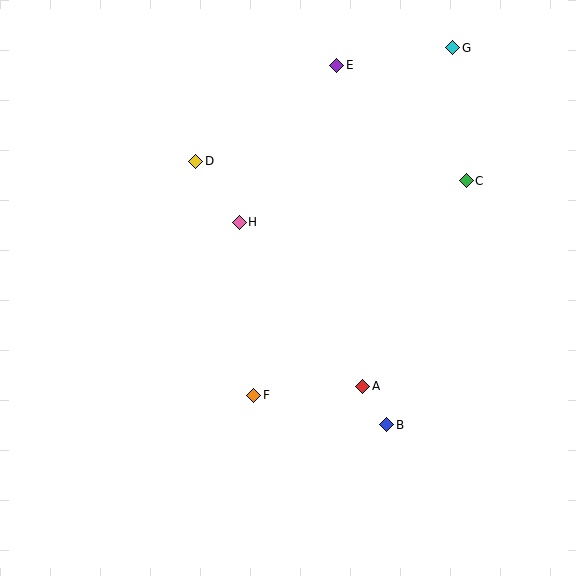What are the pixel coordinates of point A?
Point A is at (363, 386).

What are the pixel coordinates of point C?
Point C is at (466, 181).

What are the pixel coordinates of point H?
Point H is at (239, 222).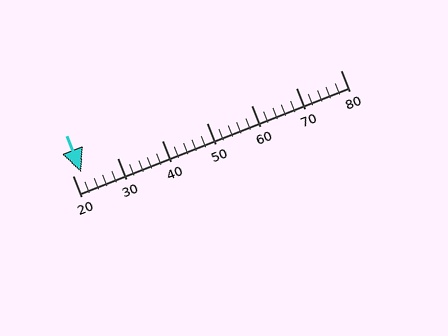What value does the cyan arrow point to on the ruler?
The cyan arrow points to approximately 22.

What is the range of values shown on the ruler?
The ruler shows values from 20 to 80.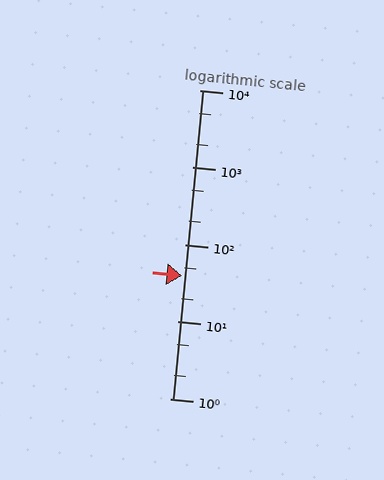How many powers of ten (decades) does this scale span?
The scale spans 4 decades, from 1 to 10000.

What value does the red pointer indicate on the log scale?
The pointer indicates approximately 39.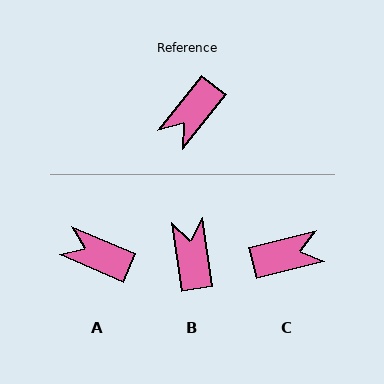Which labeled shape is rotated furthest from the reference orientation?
C, about 143 degrees away.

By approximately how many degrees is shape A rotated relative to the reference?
Approximately 75 degrees clockwise.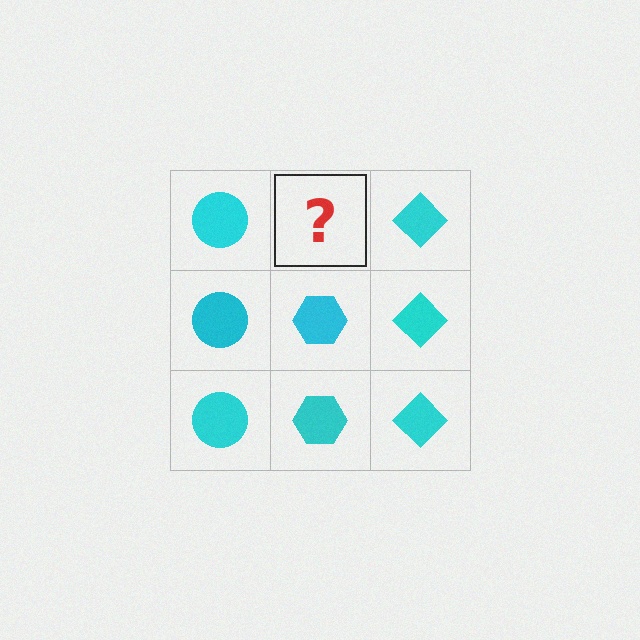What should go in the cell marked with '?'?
The missing cell should contain a cyan hexagon.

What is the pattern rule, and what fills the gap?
The rule is that each column has a consistent shape. The gap should be filled with a cyan hexagon.